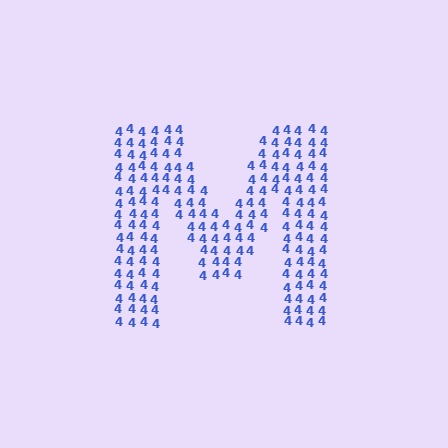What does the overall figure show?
The overall figure shows the letter M.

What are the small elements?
The small elements are digit 4's.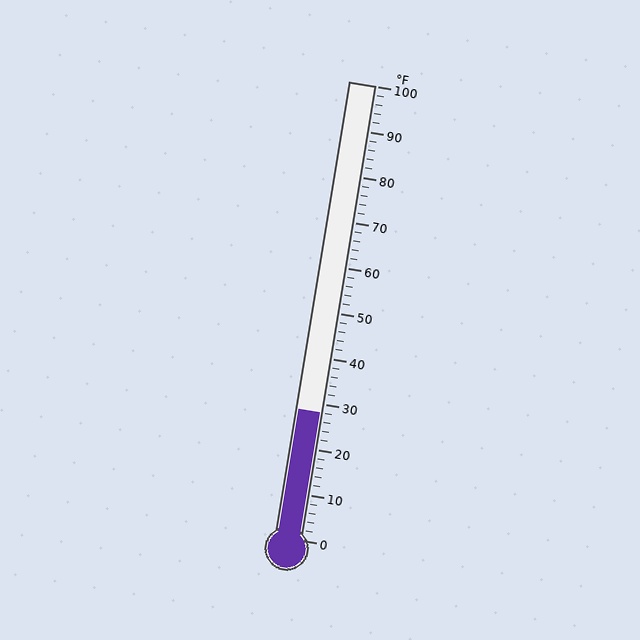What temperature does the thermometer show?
The thermometer shows approximately 28°F.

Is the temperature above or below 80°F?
The temperature is below 80°F.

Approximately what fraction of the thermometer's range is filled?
The thermometer is filled to approximately 30% of its range.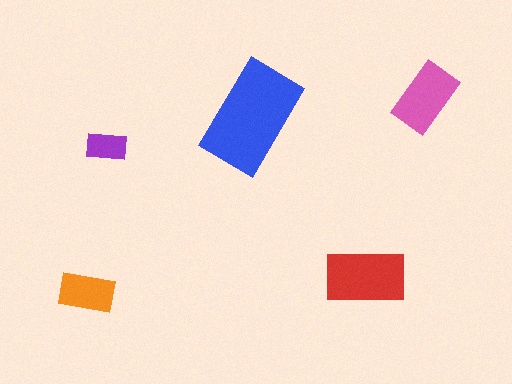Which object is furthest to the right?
The pink rectangle is rightmost.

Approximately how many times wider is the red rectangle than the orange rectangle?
About 1.5 times wider.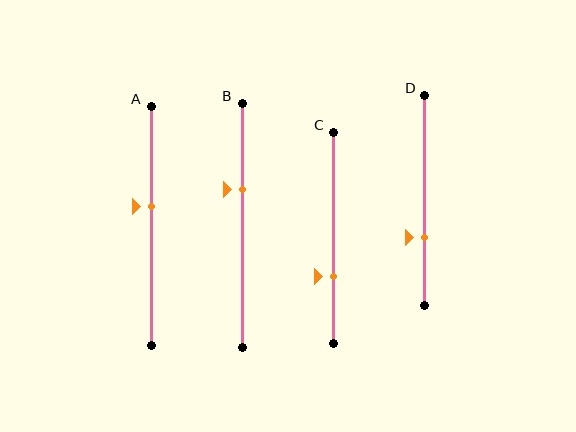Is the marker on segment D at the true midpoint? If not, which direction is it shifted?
No, the marker on segment D is shifted downward by about 18% of the segment length.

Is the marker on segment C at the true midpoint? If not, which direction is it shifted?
No, the marker on segment C is shifted downward by about 18% of the segment length.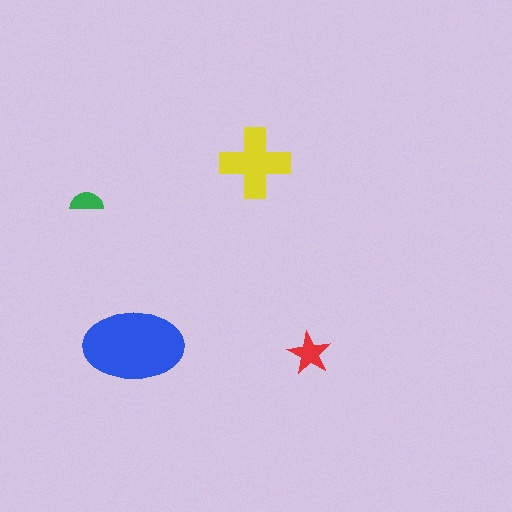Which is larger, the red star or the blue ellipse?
The blue ellipse.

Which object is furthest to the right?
The red star is rightmost.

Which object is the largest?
The blue ellipse.